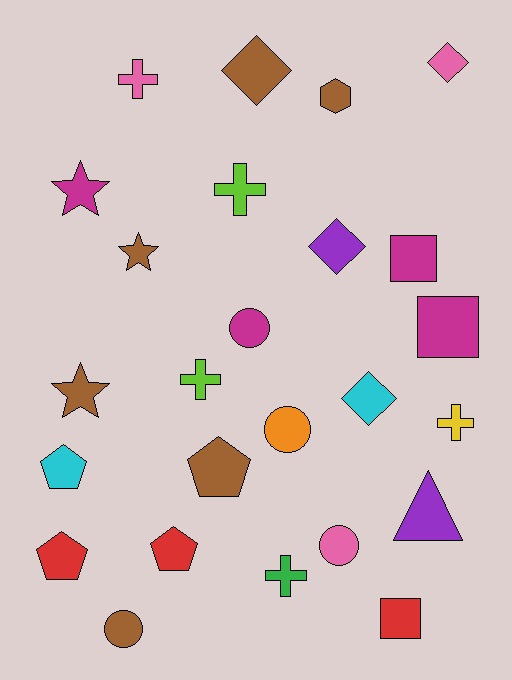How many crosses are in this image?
There are 5 crosses.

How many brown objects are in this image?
There are 6 brown objects.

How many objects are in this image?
There are 25 objects.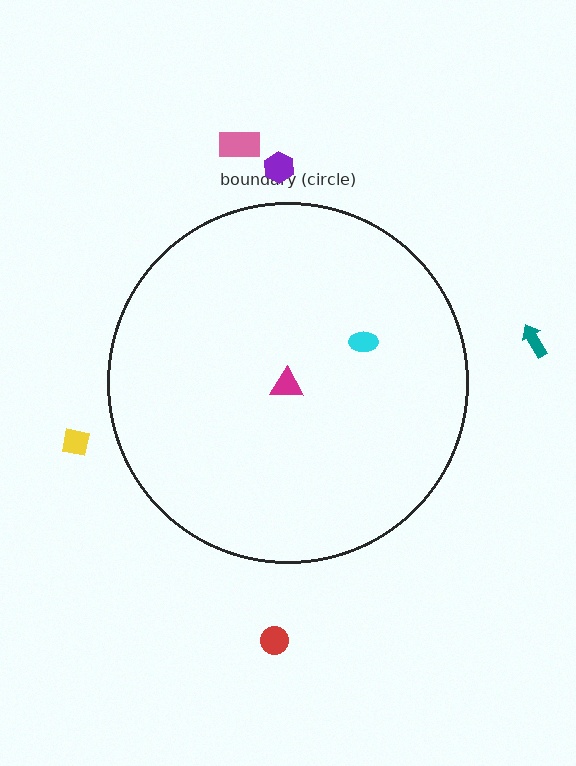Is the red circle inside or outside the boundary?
Outside.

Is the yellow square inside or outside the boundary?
Outside.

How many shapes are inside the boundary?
2 inside, 5 outside.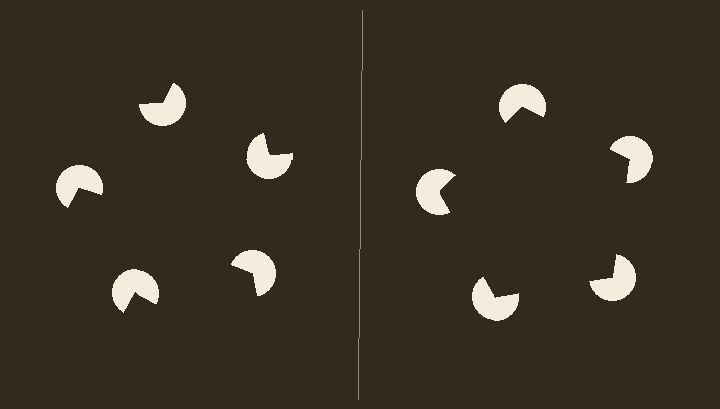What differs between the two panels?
The pac-man discs are positioned identically on both sides; only the wedge orientations differ. On the right they align to a pentagon; on the left they are misaligned.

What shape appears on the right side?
An illusory pentagon.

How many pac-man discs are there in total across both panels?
10 — 5 on each side.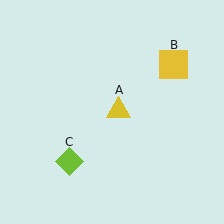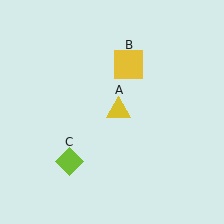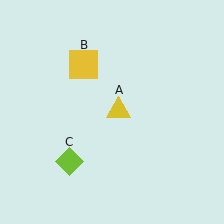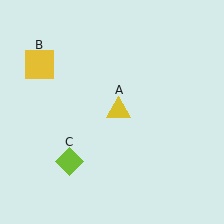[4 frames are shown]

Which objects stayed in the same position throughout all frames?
Yellow triangle (object A) and lime diamond (object C) remained stationary.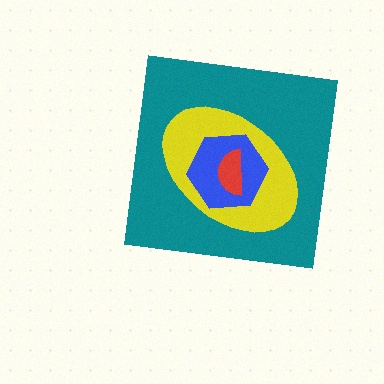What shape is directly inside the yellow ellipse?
The blue hexagon.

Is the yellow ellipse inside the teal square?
Yes.